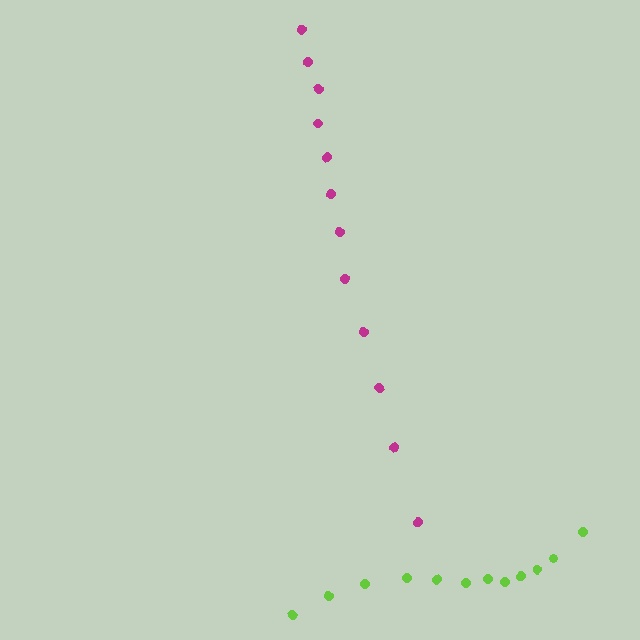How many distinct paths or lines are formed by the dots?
There are 2 distinct paths.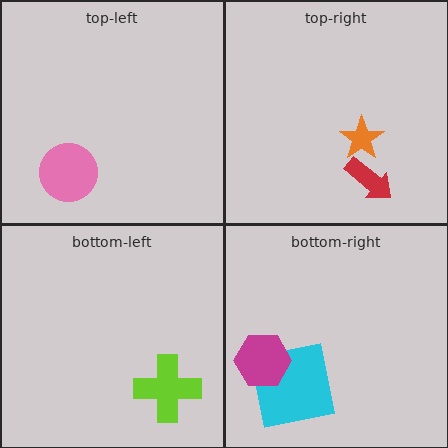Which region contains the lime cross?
The bottom-left region.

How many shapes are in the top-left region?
1.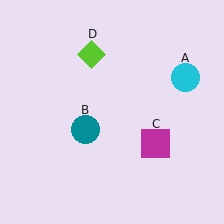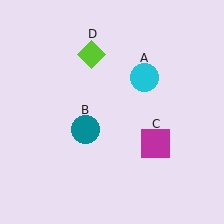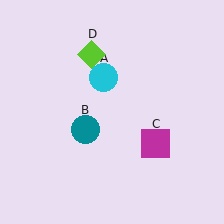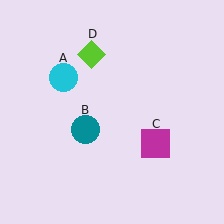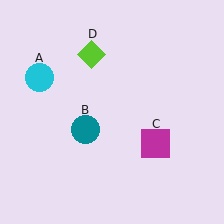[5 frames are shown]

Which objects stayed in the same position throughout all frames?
Teal circle (object B) and magenta square (object C) and lime diamond (object D) remained stationary.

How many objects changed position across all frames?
1 object changed position: cyan circle (object A).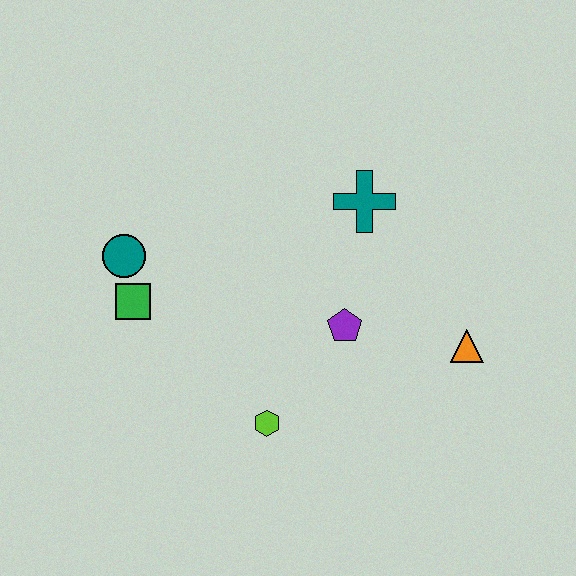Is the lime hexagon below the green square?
Yes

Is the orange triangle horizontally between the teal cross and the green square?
No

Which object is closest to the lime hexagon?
The purple pentagon is closest to the lime hexagon.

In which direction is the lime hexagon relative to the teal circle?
The lime hexagon is below the teal circle.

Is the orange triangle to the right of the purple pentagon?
Yes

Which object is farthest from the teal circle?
The orange triangle is farthest from the teal circle.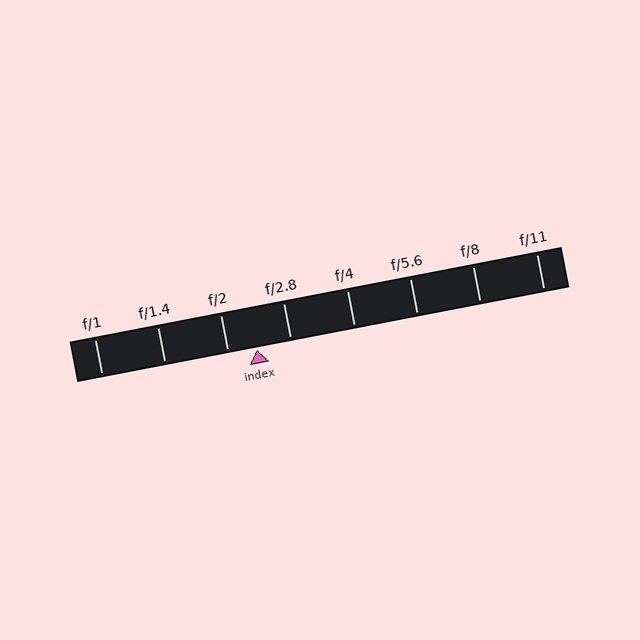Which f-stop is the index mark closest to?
The index mark is closest to f/2.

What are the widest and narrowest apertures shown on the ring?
The widest aperture shown is f/1 and the narrowest is f/11.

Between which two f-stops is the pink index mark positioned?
The index mark is between f/2 and f/2.8.